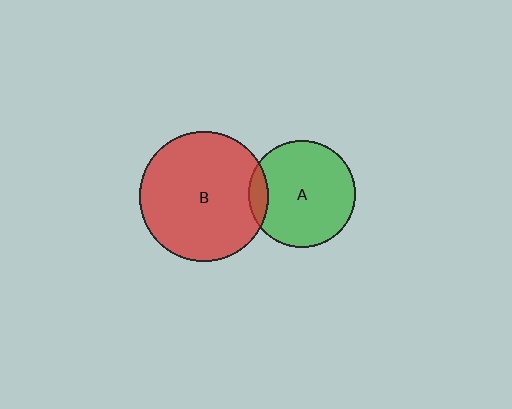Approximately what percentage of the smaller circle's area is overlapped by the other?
Approximately 10%.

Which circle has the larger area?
Circle B (red).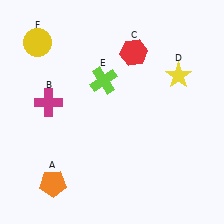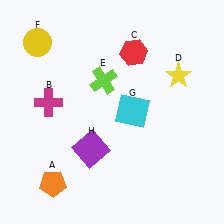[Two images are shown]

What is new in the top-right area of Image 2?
A cyan square (G) was added in the top-right area of Image 2.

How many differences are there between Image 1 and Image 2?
There are 2 differences between the two images.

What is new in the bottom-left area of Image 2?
A purple square (H) was added in the bottom-left area of Image 2.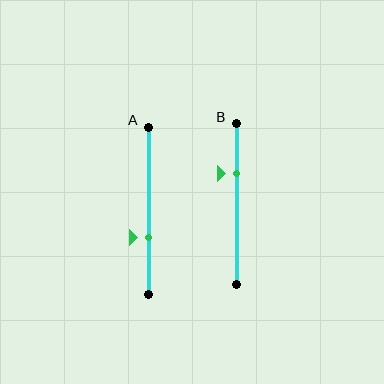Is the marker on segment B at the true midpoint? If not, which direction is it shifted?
No, the marker on segment B is shifted upward by about 19% of the segment length.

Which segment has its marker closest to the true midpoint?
Segment A has its marker closest to the true midpoint.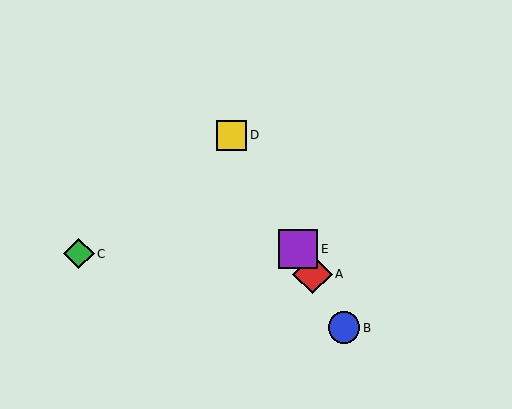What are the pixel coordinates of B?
Object B is at (344, 328).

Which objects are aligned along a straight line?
Objects A, B, D, E are aligned along a straight line.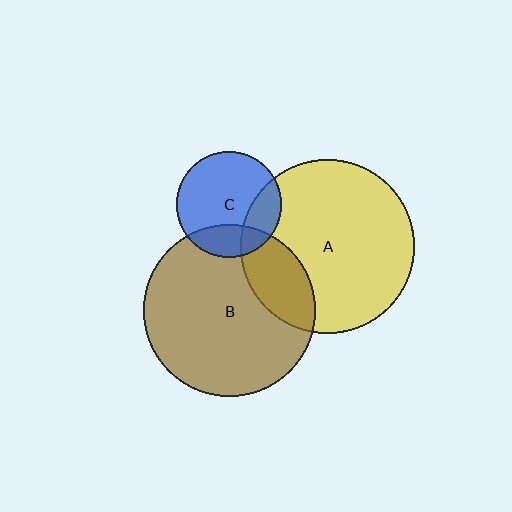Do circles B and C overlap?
Yes.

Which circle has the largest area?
Circle A (yellow).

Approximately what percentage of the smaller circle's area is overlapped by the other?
Approximately 20%.